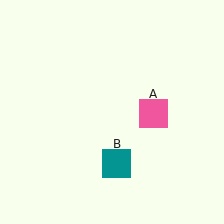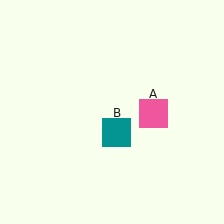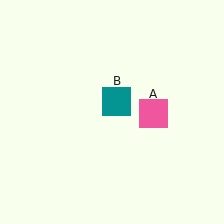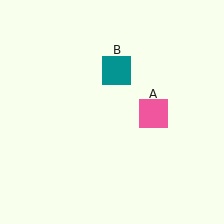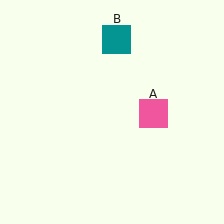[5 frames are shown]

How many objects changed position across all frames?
1 object changed position: teal square (object B).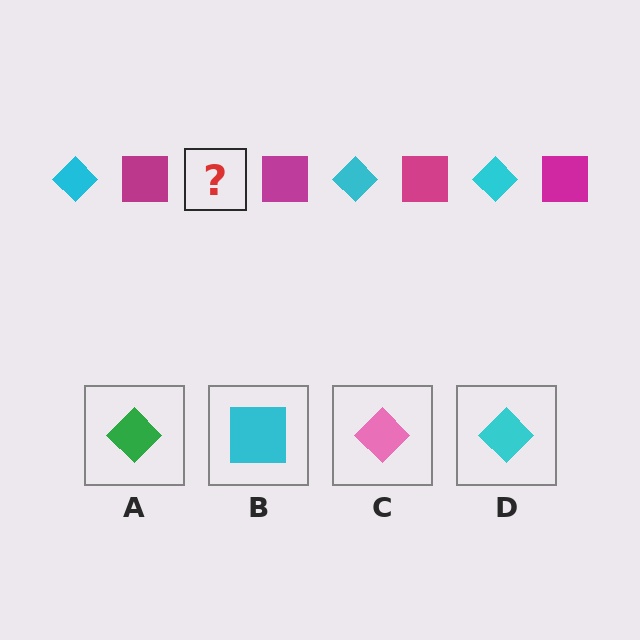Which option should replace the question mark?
Option D.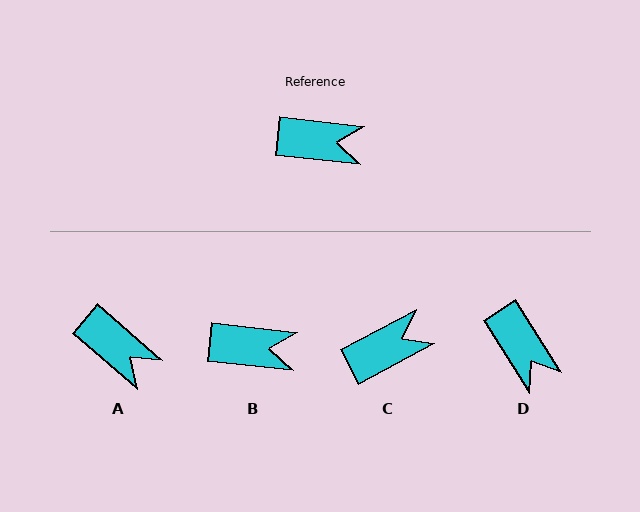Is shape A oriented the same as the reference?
No, it is off by about 34 degrees.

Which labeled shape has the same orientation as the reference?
B.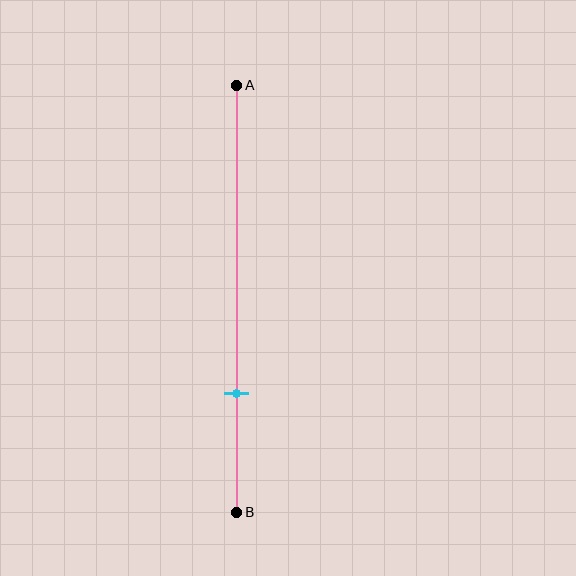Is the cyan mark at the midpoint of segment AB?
No, the mark is at about 70% from A, not at the 50% midpoint.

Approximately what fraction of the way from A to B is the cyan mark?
The cyan mark is approximately 70% of the way from A to B.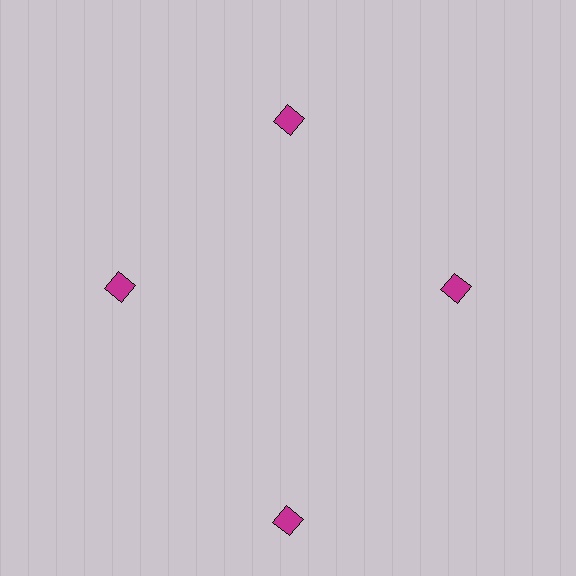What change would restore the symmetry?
The symmetry would be restored by moving it inward, back onto the ring so that all 4 diamonds sit at equal angles and equal distance from the center.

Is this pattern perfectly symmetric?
No. The 4 magenta diamonds are arranged in a ring, but one element near the 6 o'clock position is pushed outward from the center, breaking the 4-fold rotational symmetry.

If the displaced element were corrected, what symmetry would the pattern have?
It would have 4-fold rotational symmetry — the pattern would map onto itself every 90 degrees.